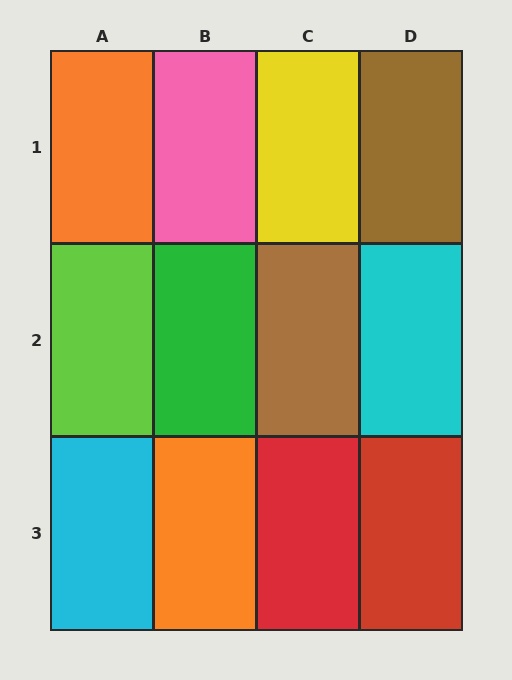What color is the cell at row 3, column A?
Cyan.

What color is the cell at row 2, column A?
Lime.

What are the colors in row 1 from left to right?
Orange, pink, yellow, brown.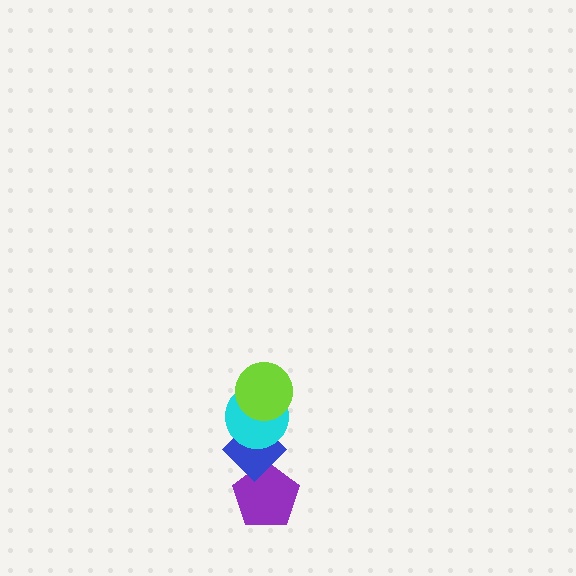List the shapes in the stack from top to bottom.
From top to bottom: the lime circle, the cyan circle, the blue diamond, the purple pentagon.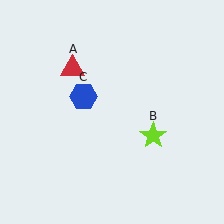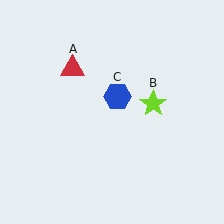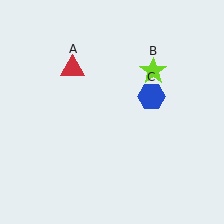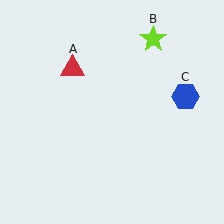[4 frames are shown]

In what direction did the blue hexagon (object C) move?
The blue hexagon (object C) moved right.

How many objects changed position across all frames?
2 objects changed position: lime star (object B), blue hexagon (object C).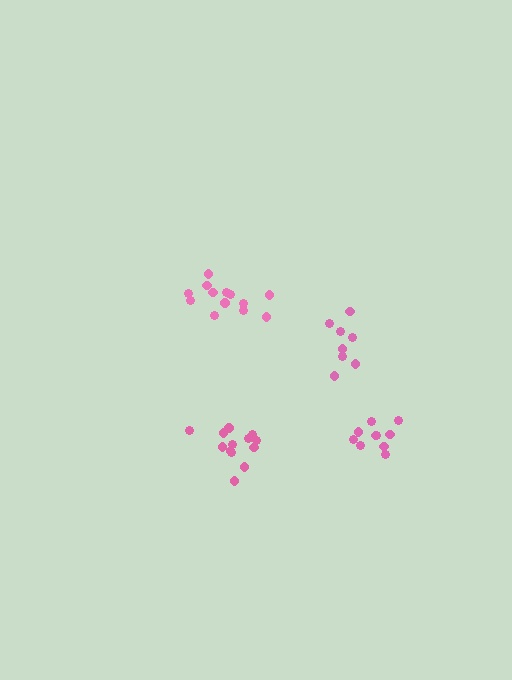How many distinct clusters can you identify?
There are 4 distinct clusters.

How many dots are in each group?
Group 1: 8 dots, Group 2: 10 dots, Group 3: 13 dots, Group 4: 13 dots (44 total).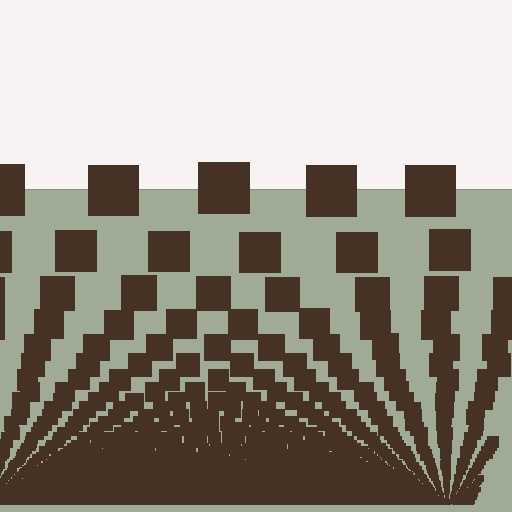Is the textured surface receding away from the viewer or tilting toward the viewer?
The surface appears to tilt toward the viewer. Texture elements get larger and sparser toward the top.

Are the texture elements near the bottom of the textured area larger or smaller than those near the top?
Smaller. The gradient is inverted — elements near the bottom are smaller and denser.